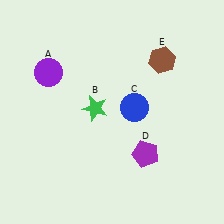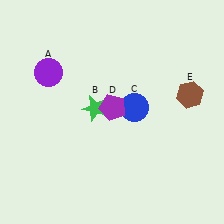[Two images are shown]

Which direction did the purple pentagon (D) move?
The purple pentagon (D) moved up.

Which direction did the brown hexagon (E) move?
The brown hexagon (E) moved down.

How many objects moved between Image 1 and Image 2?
2 objects moved between the two images.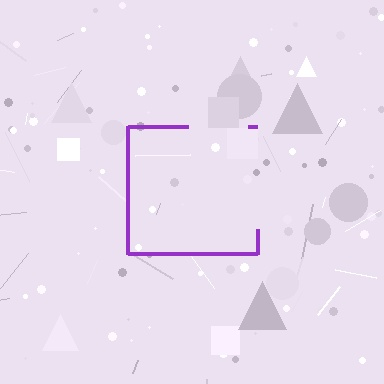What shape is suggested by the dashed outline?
The dashed outline suggests a square.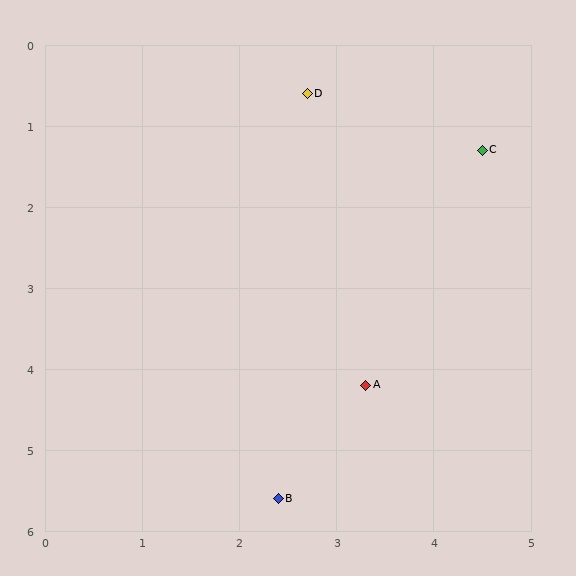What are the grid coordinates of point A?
Point A is at approximately (3.3, 4.2).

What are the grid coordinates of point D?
Point D is at approximately (2.7, 0.6).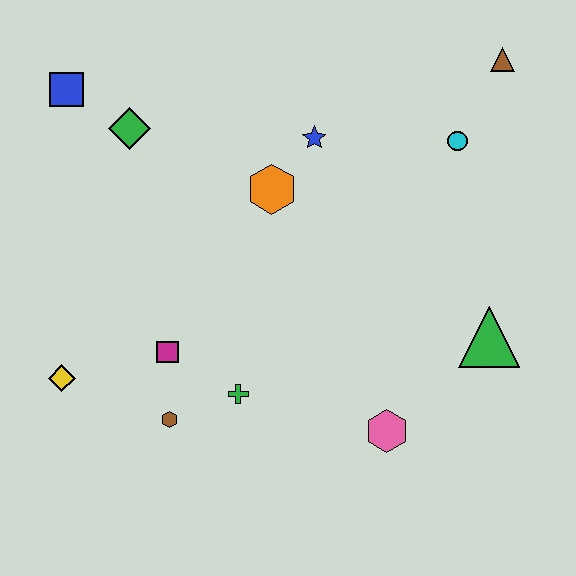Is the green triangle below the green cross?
No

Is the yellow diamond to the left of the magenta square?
Yes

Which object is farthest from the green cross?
The brown triangle is farthest from the green cross.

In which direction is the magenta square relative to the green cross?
The magenta square is to the left of the green cross.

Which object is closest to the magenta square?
The brown hexagon is closest to the magenta square.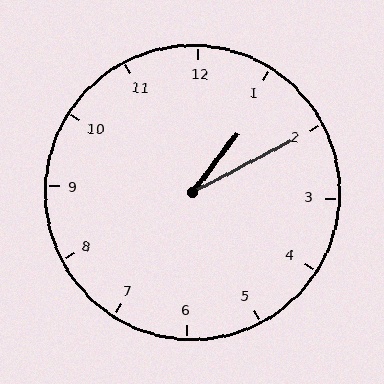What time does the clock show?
1:10.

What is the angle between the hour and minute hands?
Approximately 25 degrees.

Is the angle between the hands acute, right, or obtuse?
It is acute.